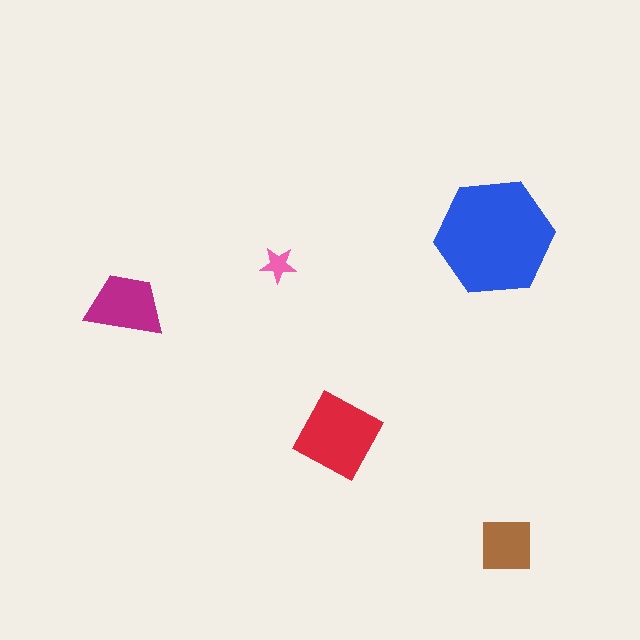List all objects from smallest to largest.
The pink star, the brown square, the magenta trapezoid, the red diamond, the blue hexagon.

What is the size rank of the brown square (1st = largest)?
4th.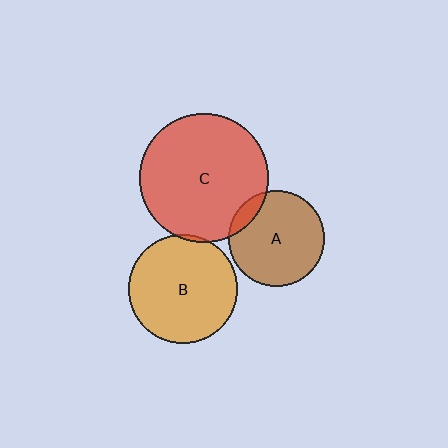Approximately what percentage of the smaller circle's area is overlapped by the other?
Approximately 10%.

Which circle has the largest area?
Circle C (red).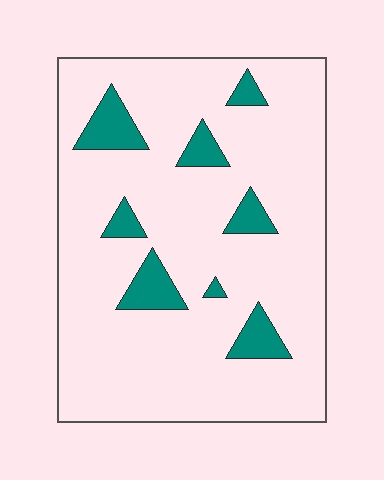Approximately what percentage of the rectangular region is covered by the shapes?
Approximately 10%.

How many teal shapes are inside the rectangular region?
8.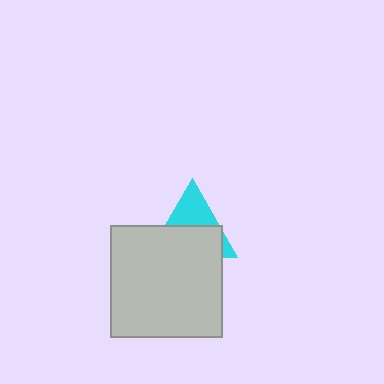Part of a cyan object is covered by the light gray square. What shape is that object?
It is a triangle.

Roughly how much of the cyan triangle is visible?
A small part of it is visible (roughly 41%).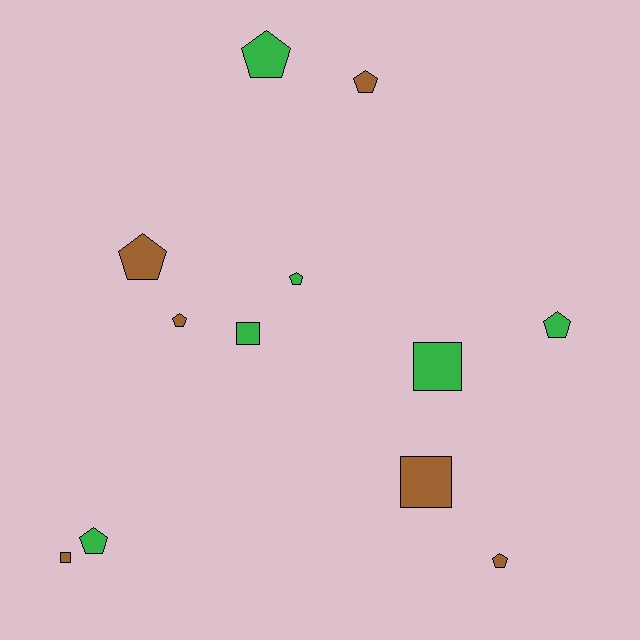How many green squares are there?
There are 2 green squares.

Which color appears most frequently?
Green, with 6 objects.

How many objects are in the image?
There are 12 objects.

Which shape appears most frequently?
Pentagon, with 8 objects.